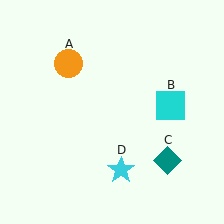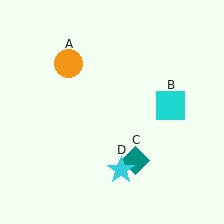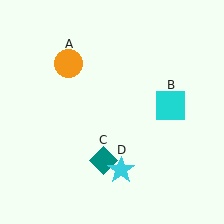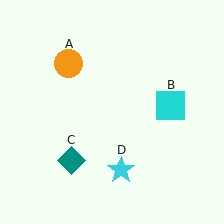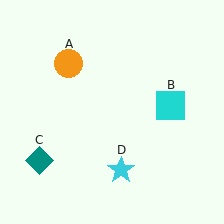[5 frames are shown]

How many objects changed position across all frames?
1 object changed position: teal diamond (object C).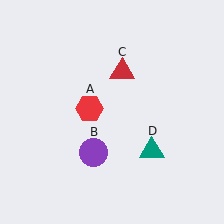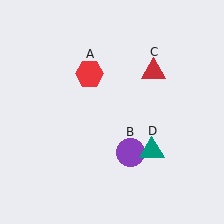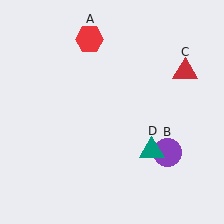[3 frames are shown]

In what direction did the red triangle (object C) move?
The red triangle (object C) moved right.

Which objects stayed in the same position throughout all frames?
Teal triangle (object D) remained stationary.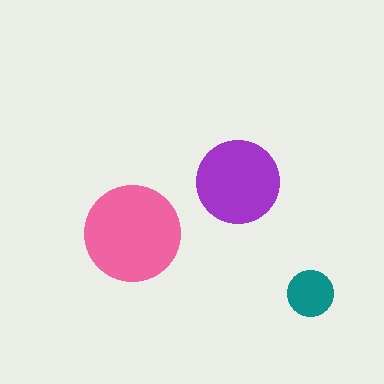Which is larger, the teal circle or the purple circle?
The purple one.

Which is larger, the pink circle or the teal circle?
The pink one.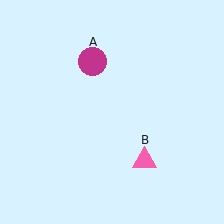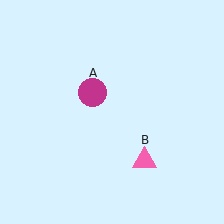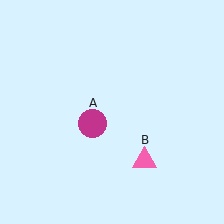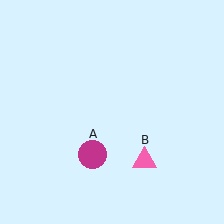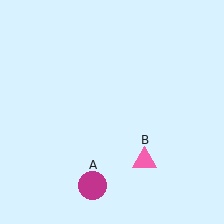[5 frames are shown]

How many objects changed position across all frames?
1 object changed position: magenta circle (object A).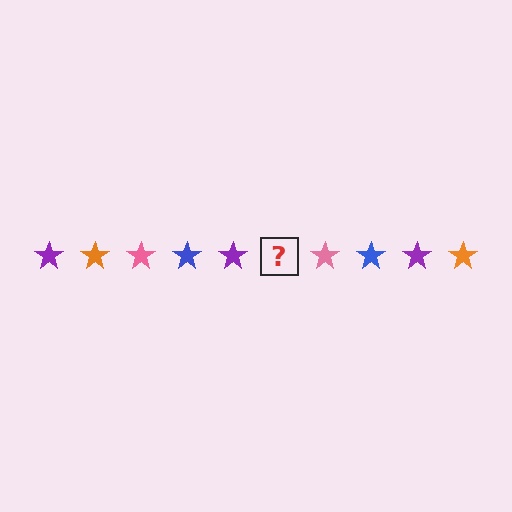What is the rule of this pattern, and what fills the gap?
The rule is that the pattern cycles through purple, orange, pink, blue stars. The gap should be filled with an orange star.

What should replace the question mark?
The question mark should be replaced with an orange star.